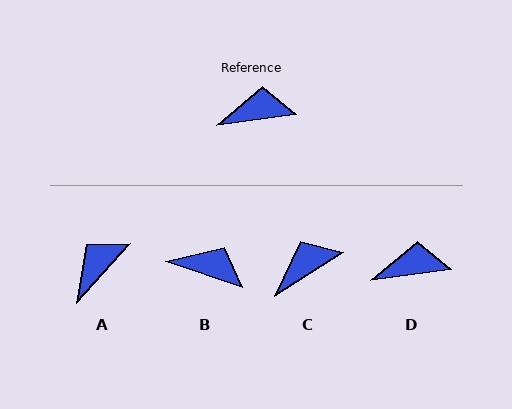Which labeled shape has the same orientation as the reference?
D.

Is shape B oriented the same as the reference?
No, it is off by about 27 degrees.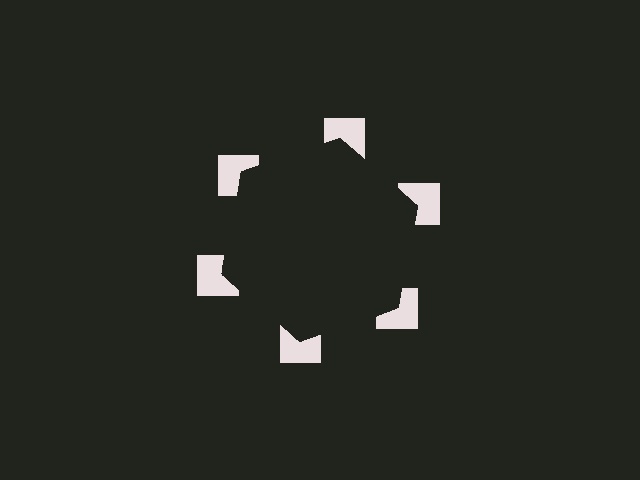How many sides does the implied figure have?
6 sides.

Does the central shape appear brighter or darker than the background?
It typically appears slightly darker than the background, even though no actual brightness change is drawn.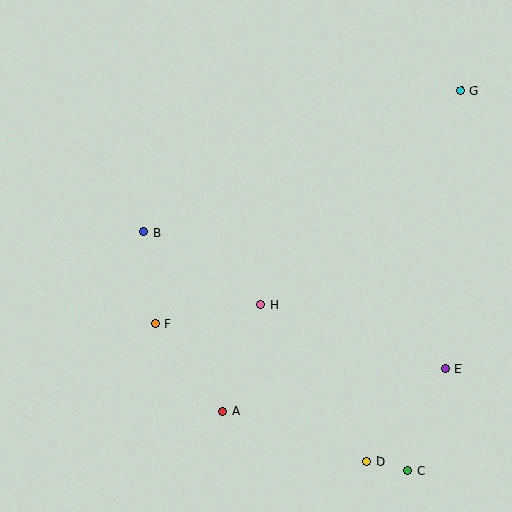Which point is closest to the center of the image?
Point H at (261, 304) is closest to the center.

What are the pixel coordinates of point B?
Point B is at (144, 232).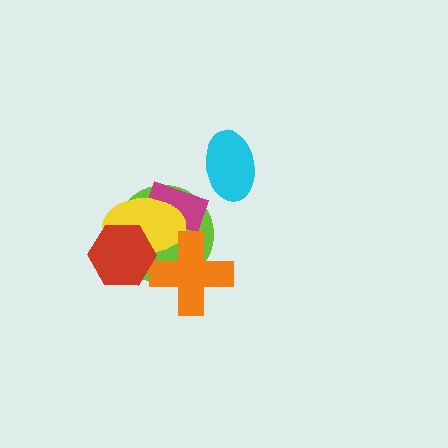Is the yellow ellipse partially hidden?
Yes, it is partially covered by another shape.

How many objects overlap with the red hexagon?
2 objects overlap with the red hexagon.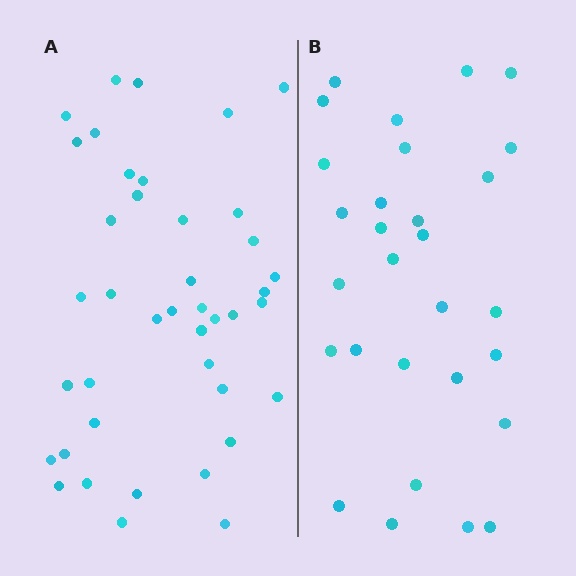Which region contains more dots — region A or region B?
Region A (the left region) has more dots.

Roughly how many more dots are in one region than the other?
Region A has roughly 12 or so more dots than region B.